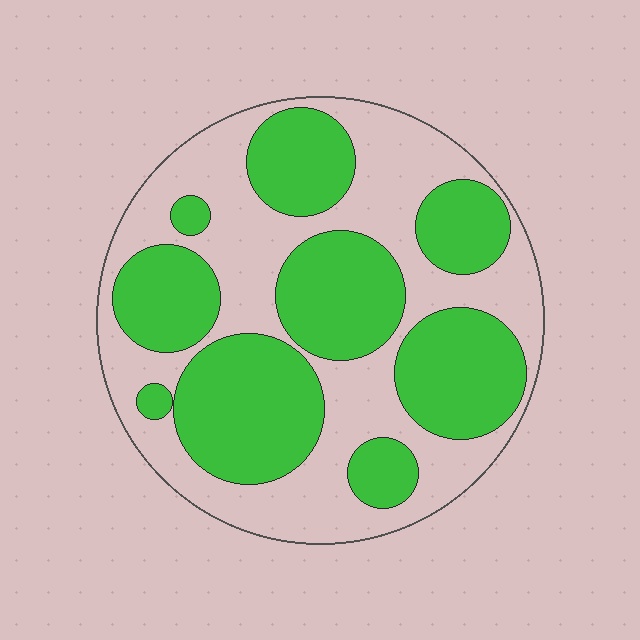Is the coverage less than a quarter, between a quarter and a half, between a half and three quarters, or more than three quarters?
Between a quarter and a half.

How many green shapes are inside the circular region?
9.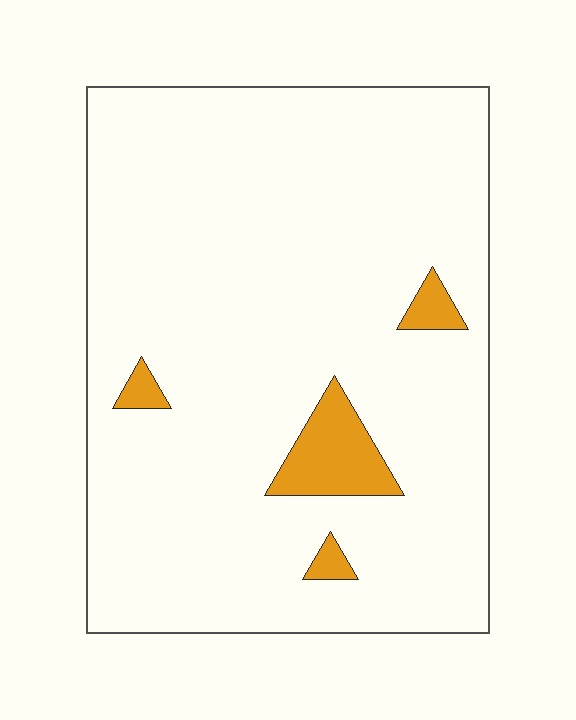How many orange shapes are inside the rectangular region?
4.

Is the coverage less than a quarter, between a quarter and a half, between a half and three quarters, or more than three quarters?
Less than a quarter.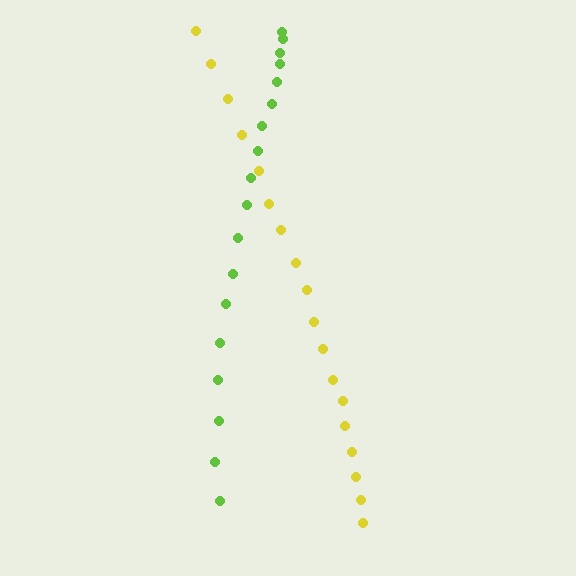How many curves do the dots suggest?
There are 2 distinct paths.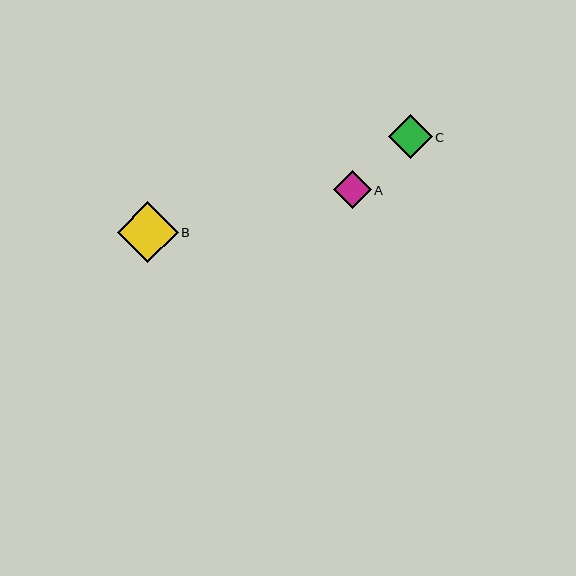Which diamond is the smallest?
Diamond A is the smallest with a size of approximately 38 pixels.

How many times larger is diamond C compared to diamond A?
Diamond C is approximately 1.2 times the size of diamond A.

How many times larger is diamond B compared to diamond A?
Diamond B is approximately 1.6 times the size of diamond A.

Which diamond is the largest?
Diamond B is the largest with a size of approximately 61 pixels.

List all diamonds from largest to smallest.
From largest to smallest: B, C, A.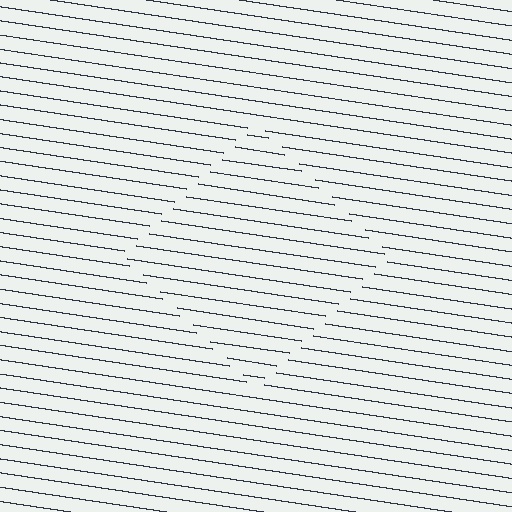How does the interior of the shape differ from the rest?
The interior of the shape contains the same grating, shifted by half a period — the contour is defined by the phase discontinuity where line-ends from the inner and outer gratings abut.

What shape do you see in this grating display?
An illusory square. The interior of the shape contains the same grating, shifted by half a period — the contour is defined by the phase discontinuity where line-ends from the inner and outer gratings abut.